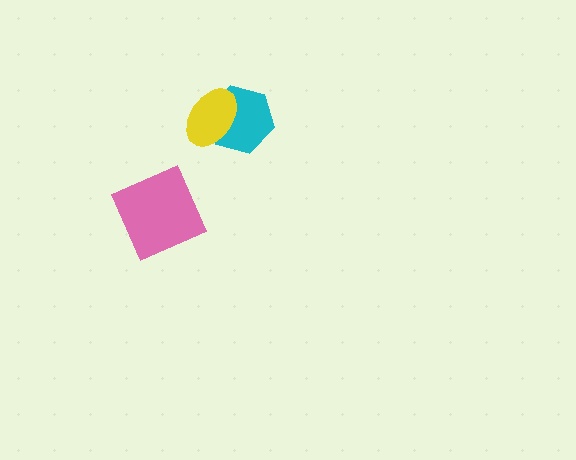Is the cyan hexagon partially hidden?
Yes, it is partially covered by another shape.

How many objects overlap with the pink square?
0 objects overlap with the pink square.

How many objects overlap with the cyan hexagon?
1 object overlaps with the cyan hexagon.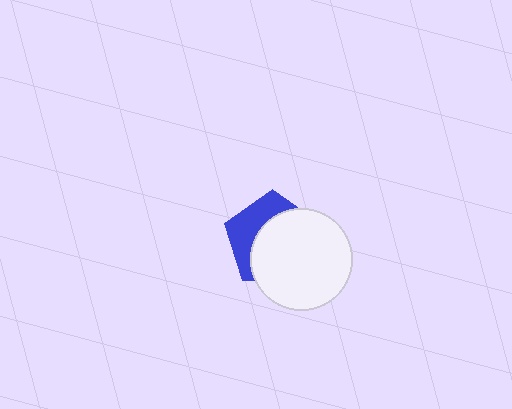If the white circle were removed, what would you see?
You would see the complete blue pentagon.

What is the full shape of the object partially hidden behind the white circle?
The partially hidden object is a blue pentagon.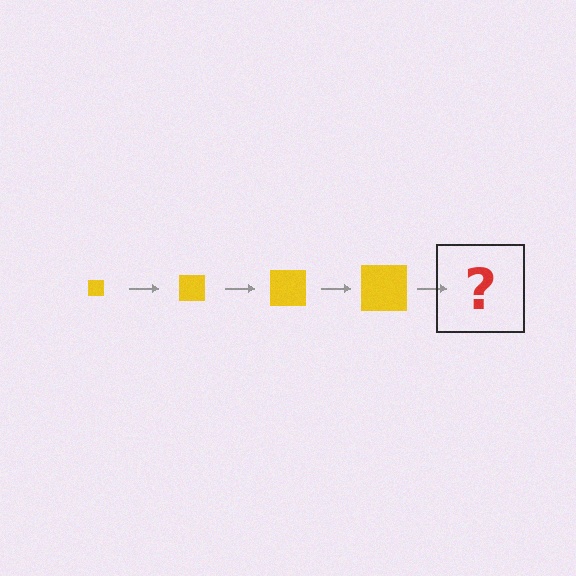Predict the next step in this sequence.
The next step is a yellow square, larger than the previous one.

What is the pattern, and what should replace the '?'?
The pattern is that the square gets progressively larger each step. The '?' should be a yellow square, larger than the previous one.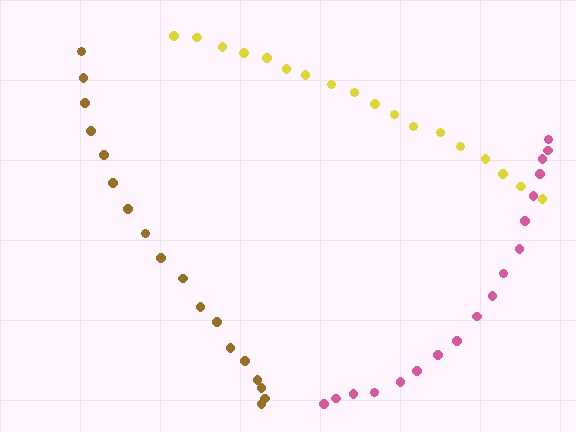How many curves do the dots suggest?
There are 3 distinct paths.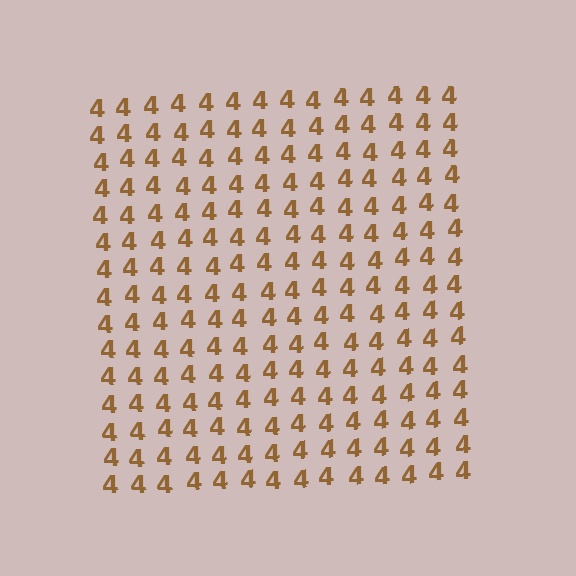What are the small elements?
The small elements are digit 4's.